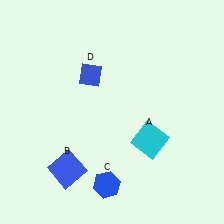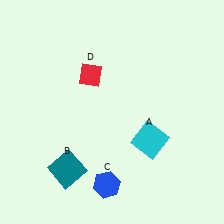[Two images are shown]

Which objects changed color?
B changed from blue to teal. D changed from blue to red.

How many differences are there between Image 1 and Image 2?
There are 2 differences between the two images.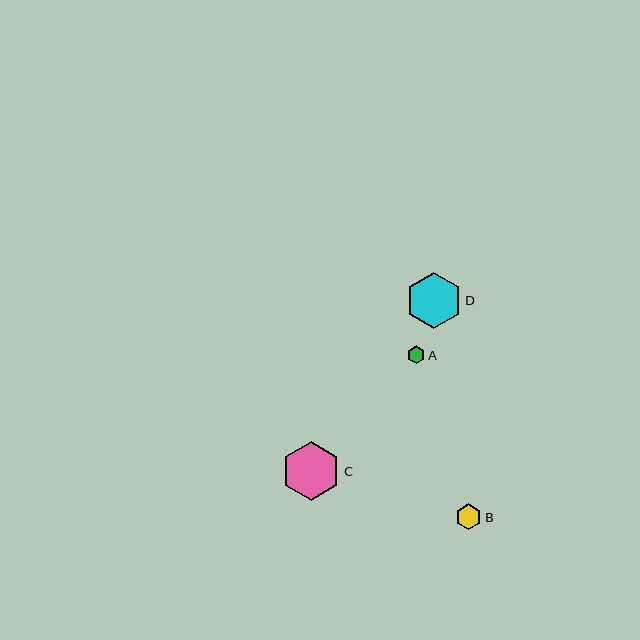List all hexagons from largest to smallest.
From largest to smallest: C, D, B, A.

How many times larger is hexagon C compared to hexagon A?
Hexagon C is approximately 3.3 times the size of hexagon A.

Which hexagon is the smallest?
Hexagon A is the smallest with a size of approximately 18 pixels.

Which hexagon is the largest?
Hexagon C is the largest with a size of approximately 59 pixels.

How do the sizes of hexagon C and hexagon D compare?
Hexagon C and hexagon D are approximately the same size.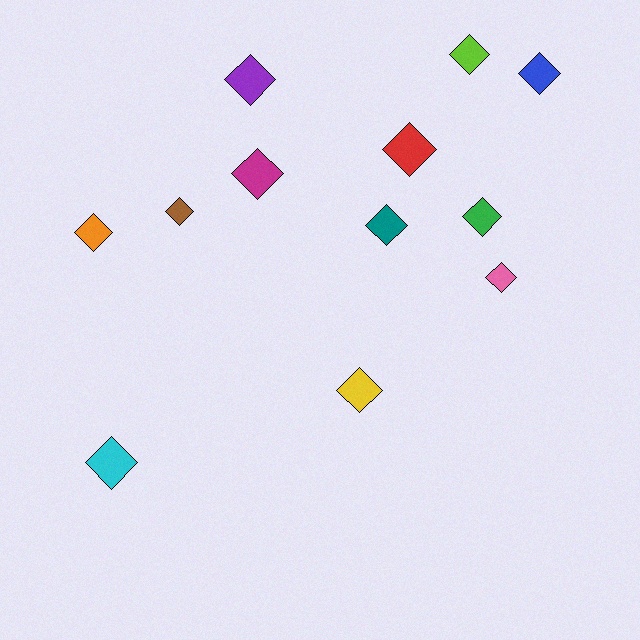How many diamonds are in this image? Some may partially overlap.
There are 12 diamonds.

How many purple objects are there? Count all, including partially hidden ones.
There is 1 purple object.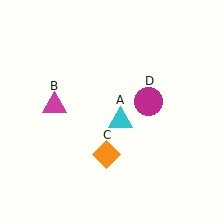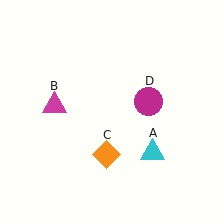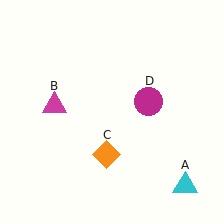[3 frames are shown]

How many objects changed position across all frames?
1 object changed position: cyan triangle (object A).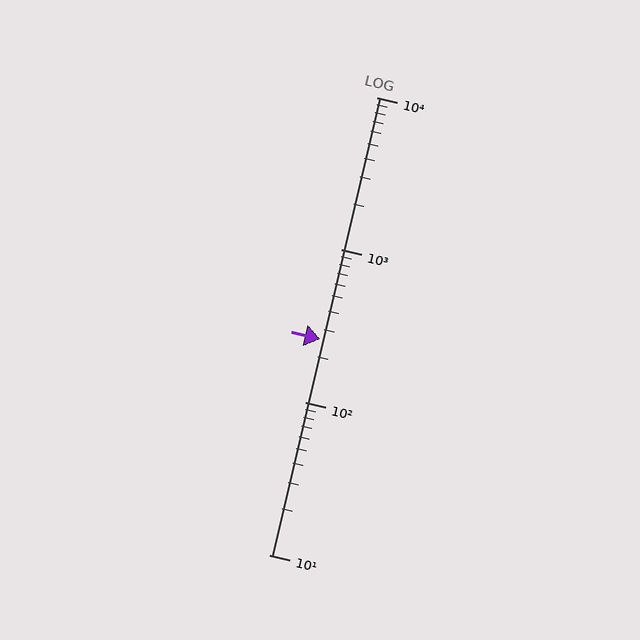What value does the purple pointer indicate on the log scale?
The pointer indicates approximately 260.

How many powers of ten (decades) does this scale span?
The scale spans 3 decades, from 10 to 10000.